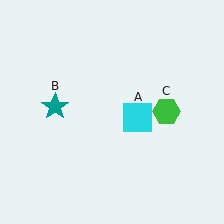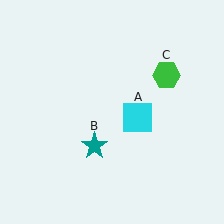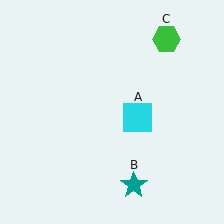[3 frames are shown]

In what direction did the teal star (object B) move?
The teal star (object B) moved down and to the right.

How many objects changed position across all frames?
2 objects changed position: teal star (object B), green hexagon (object C).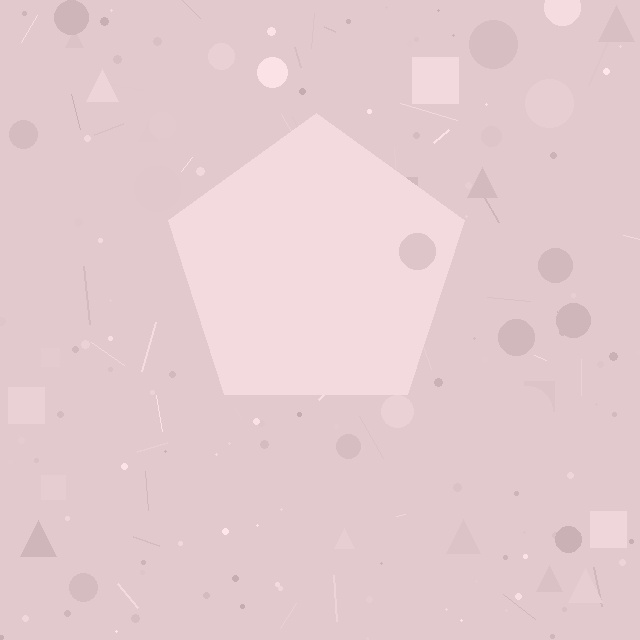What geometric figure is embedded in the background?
A pentagon is embedded in the background.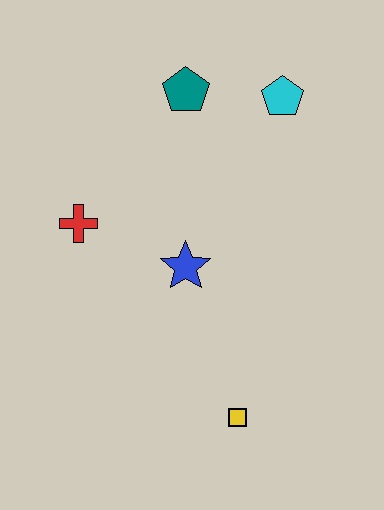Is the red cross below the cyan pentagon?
Yes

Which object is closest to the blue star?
The red cross is closest to the blue star.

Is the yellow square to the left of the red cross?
No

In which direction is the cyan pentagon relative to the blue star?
The cyan pentagon is above the blue star.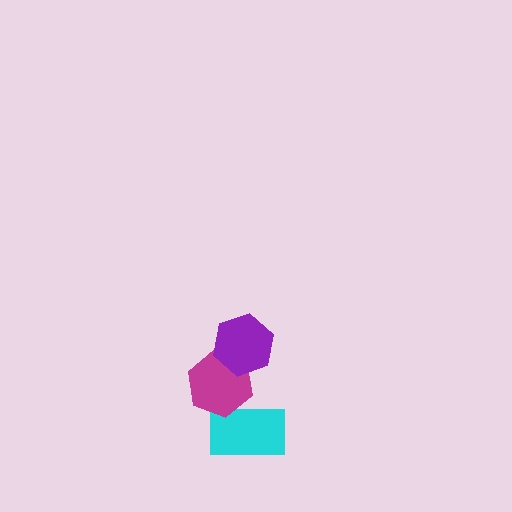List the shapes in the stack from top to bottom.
From top to bottom: the purple hexagon, the magenta hexagon, the cyan rectangle.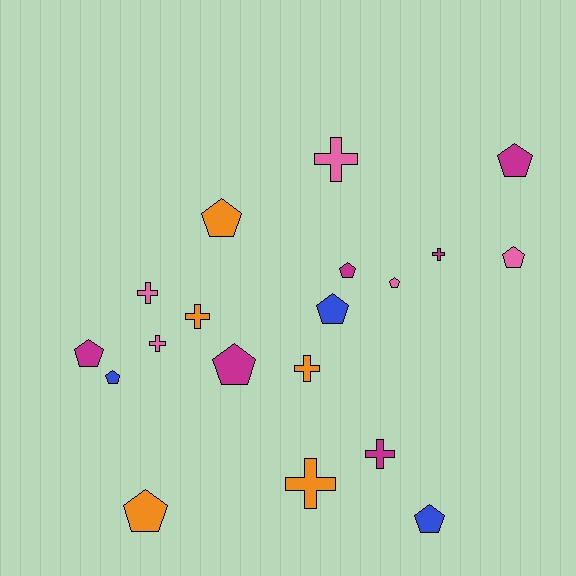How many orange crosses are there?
There are 3 orange crosses.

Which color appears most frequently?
Magenta, with 6 objects.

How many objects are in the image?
There are 19 objects.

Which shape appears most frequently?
Pentagon, with 11 objects.